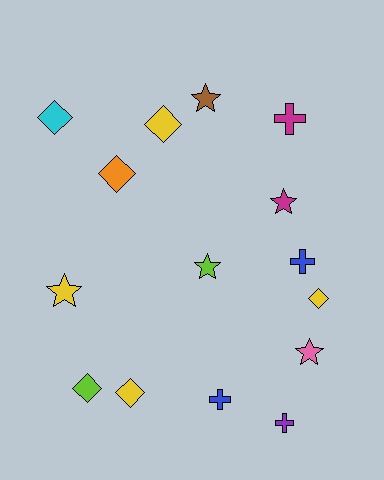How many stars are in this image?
There are 5 stars.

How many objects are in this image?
There are 15 objects.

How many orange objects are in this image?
There is 1 orange object.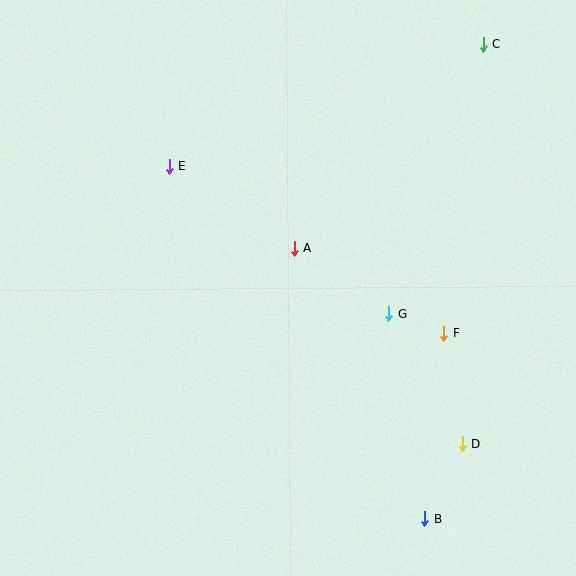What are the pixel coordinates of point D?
Point D is at (463, 443).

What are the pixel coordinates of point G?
Point G is at (389, 314).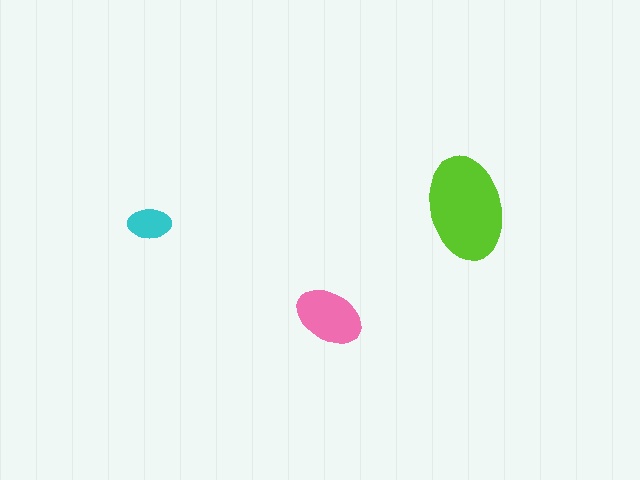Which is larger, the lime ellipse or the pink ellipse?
The lime one.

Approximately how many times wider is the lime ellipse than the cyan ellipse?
About 2.5 times wider.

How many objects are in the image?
There are 3 objects in the image.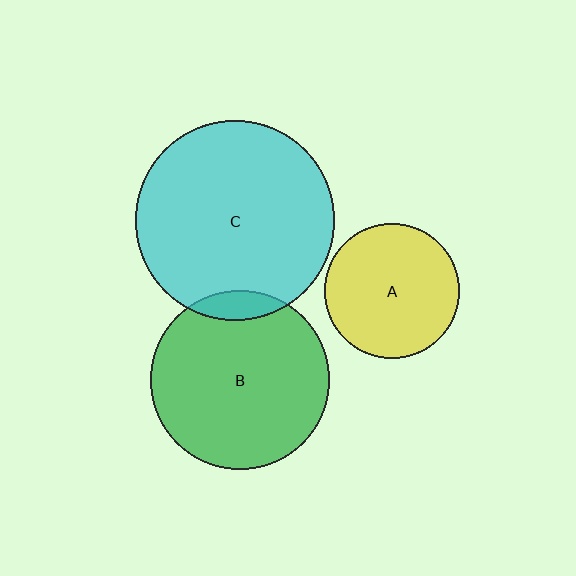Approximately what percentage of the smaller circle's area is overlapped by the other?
Approximately 10%.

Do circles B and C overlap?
Yes.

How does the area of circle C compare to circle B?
Approximately 1.2 times.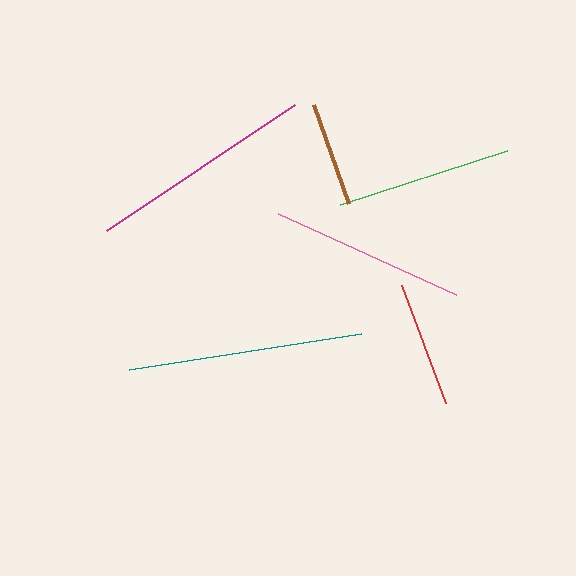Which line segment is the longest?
The teal line is the longest at approximately 235 pixels.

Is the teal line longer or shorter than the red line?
The teal line is longer than the red line.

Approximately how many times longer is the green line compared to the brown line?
The green line is approximately 1.7 times the length of the brown line.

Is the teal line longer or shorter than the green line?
The teal line is longer than the green line.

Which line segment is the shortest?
The brown line is the shortest at approximately 105 pixels.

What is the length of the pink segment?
The pink segment is approximately 195 pixels long.